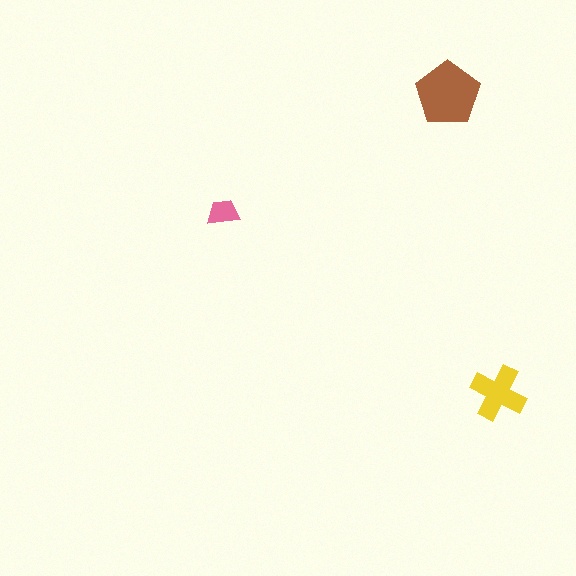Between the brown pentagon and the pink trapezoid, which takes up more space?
The brown pentagon.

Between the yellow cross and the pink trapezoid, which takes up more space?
The yellow cross.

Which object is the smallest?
The pink trapezoid.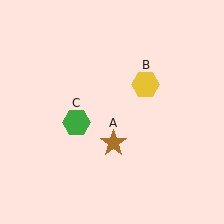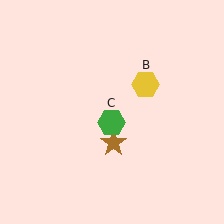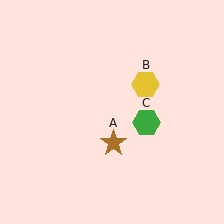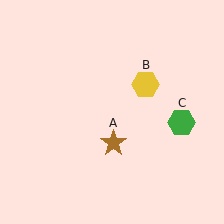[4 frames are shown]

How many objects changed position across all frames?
1 object changed position: green hexagon (object C).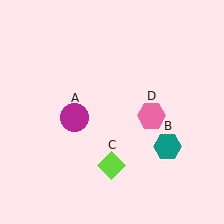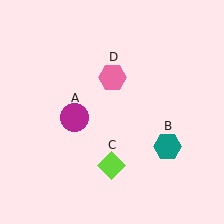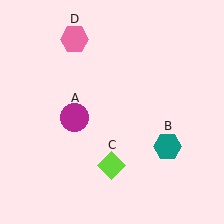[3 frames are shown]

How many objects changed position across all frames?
1 object changed position: pink hexagon (object D).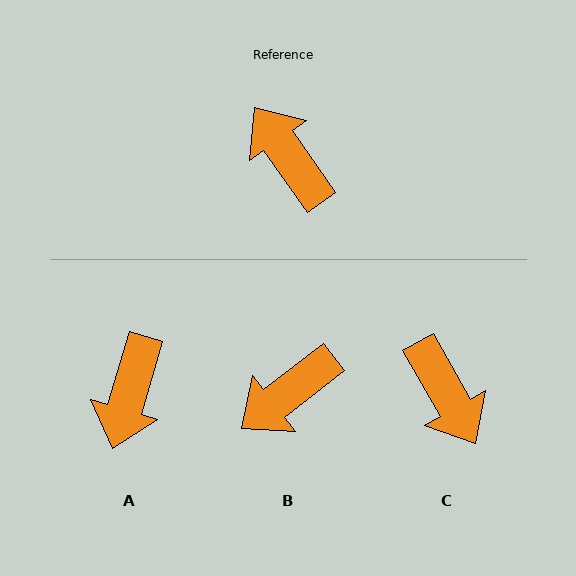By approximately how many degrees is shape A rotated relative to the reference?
Approximately 128 degrees counter-clockwise.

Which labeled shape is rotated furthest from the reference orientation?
C, about 174 degrees away.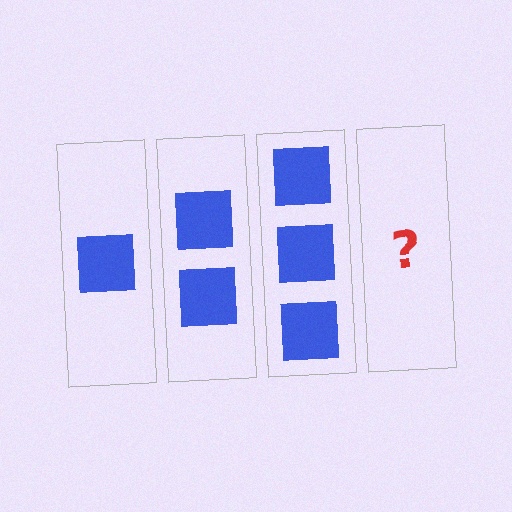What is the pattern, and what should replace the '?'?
The pattern is that each step adds one more square. The '?' should be 4 squares.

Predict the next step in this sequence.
The next step is 4 squares.